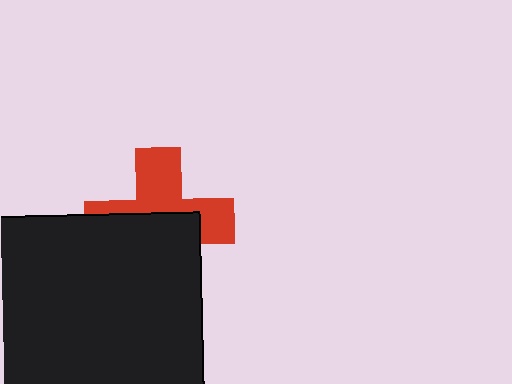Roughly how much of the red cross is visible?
About half of it is visible (roughly 46%).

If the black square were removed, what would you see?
You would see the complete red cross.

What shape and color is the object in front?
The object in front is a black square.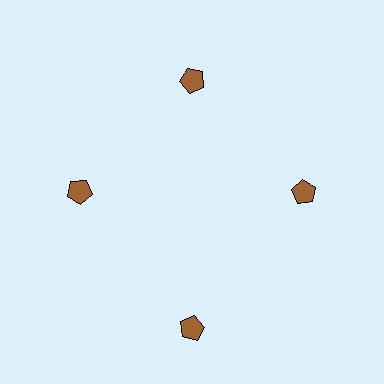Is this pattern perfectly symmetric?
No. The 4 brown pentagons are arranged in a ring, but one element near the 6 o'clock position is pushed outward from the center, breaking the 4-fold rotational symmetry.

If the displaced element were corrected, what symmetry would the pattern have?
It would have 4-fold rotational symmetry — the pattern would map onto itself every 90 degrees.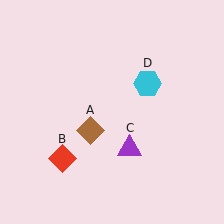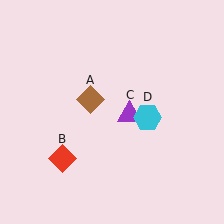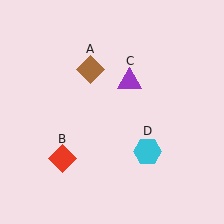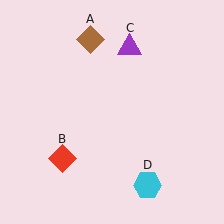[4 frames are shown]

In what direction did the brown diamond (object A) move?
The brown diamond (object A) moved up.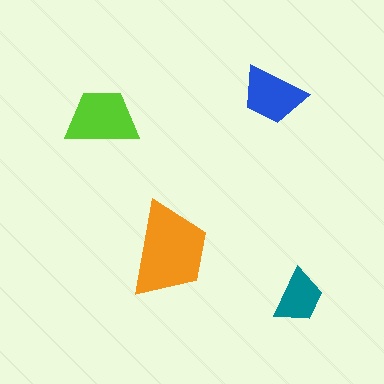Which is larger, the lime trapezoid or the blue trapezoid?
The lime one.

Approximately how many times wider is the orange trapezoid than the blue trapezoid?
About 1.5 times wider.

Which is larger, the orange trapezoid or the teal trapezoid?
The orange one.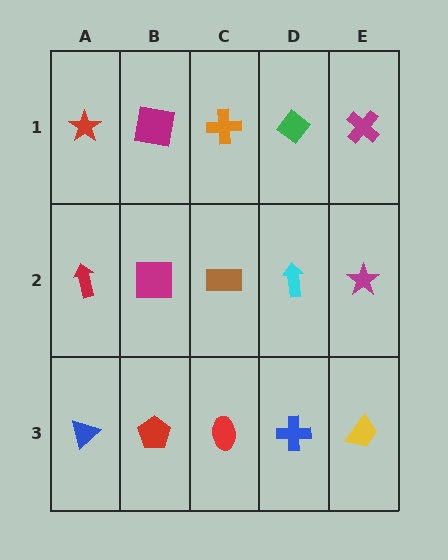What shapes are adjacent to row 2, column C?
An orange cross (row 1, column C), a red ellipse (row 3, column C), a magenta square (row 2, column B), a cyan arrow (row 2, column D).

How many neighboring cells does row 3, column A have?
2.